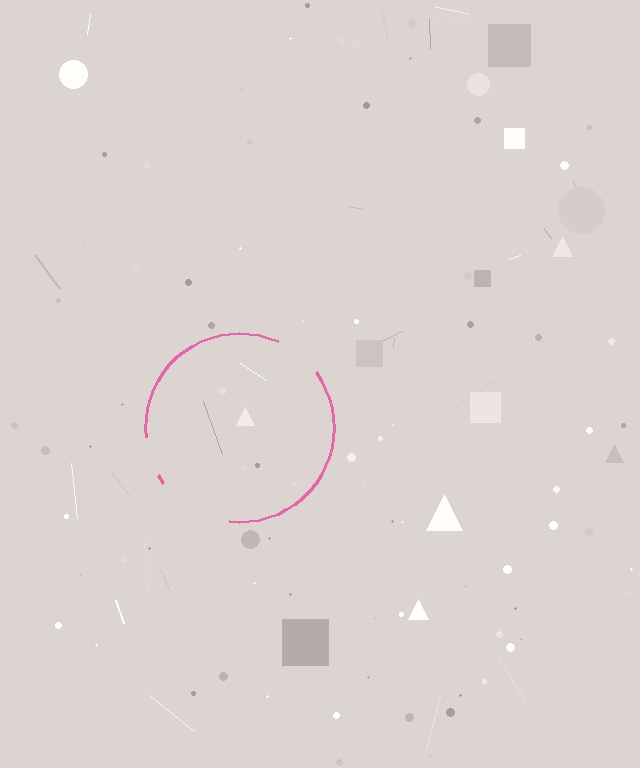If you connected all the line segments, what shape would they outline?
They would outline a circle.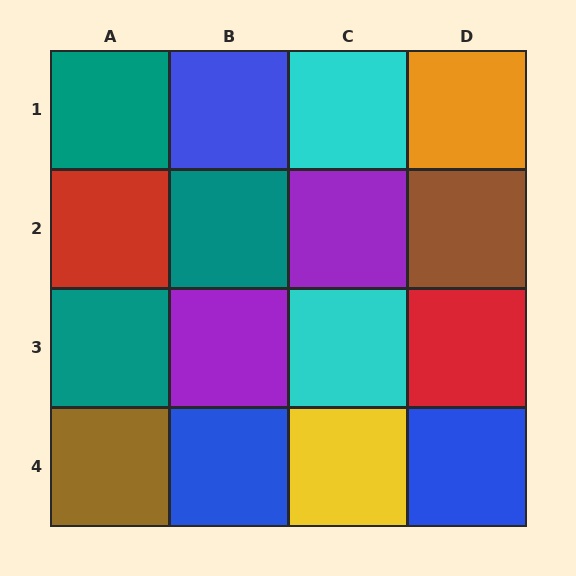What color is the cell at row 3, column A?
Teal.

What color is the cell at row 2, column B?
Teal.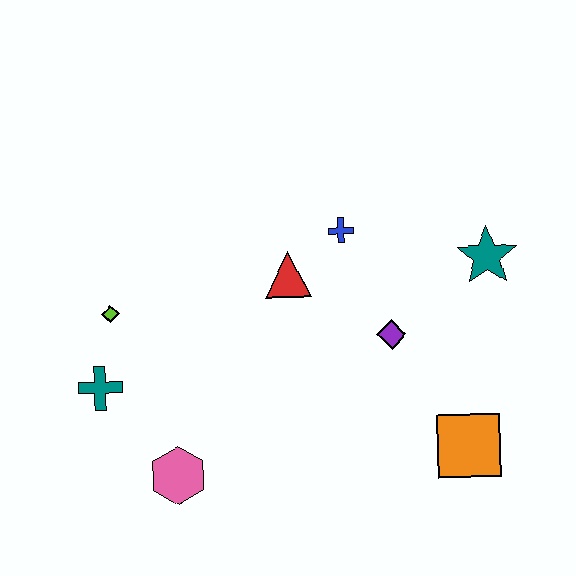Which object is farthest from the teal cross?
The teal star is farthest from the teal cross.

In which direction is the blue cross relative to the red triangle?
The blue cross is to the right of the red triangle.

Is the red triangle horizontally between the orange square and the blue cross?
No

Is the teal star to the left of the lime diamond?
No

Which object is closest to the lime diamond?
The teal cross is closest to the lime diamond.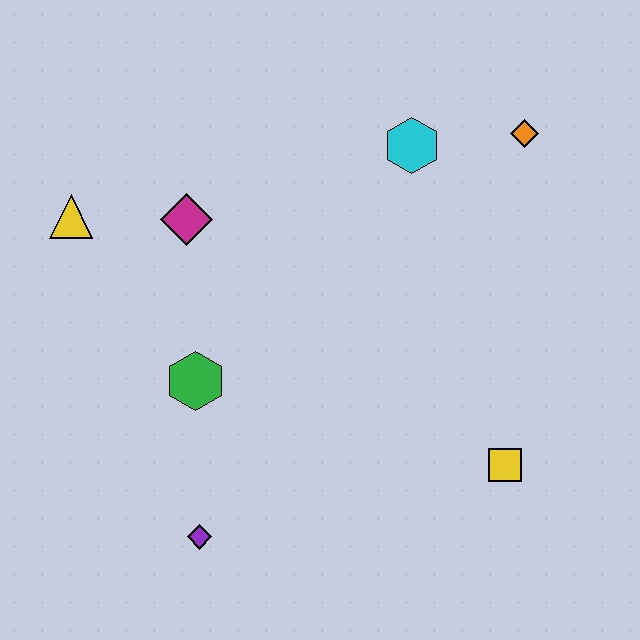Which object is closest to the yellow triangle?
The magenta diamond is closest to the yellow triangle.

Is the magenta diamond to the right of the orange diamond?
No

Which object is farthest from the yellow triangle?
The yellow square is farthest from the yellow triangle.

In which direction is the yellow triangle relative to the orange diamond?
The yellow triangle is to the left of the orange diamond.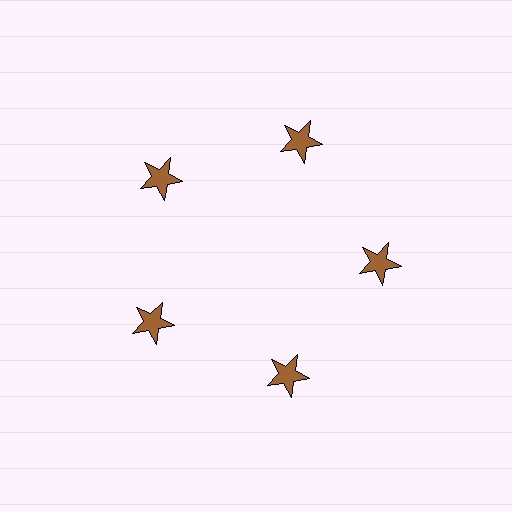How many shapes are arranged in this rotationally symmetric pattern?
There are 5 shapes, arranged in 5 groups of 1.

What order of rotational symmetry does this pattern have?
This pattern has 5-fold rotational symmetry.